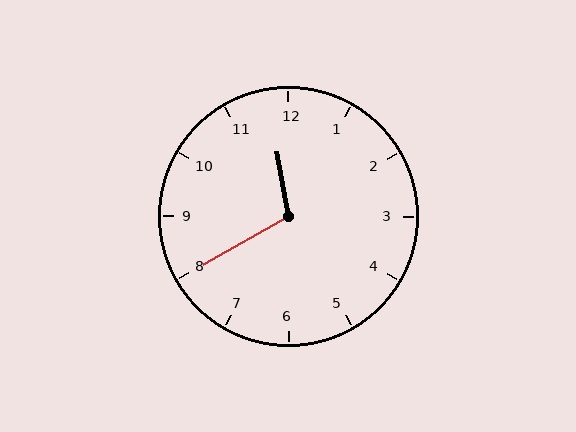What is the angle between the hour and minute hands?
Approximately 110 degrees.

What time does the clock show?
11:40.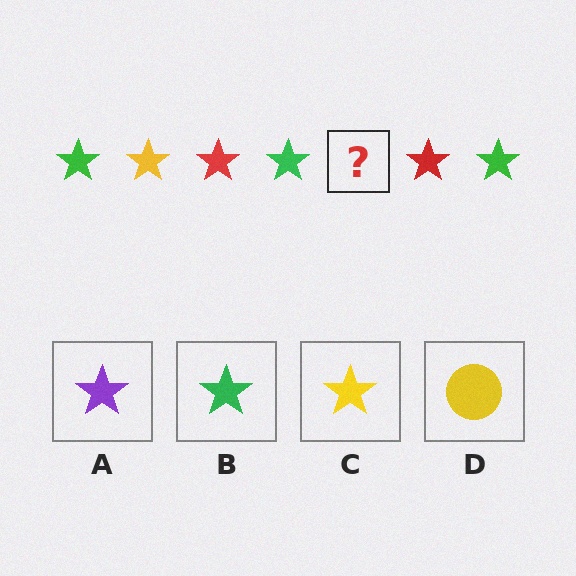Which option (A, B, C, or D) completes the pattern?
C.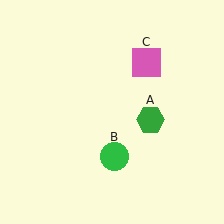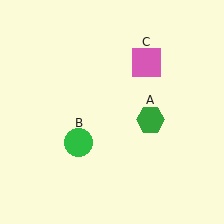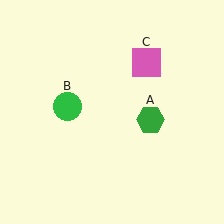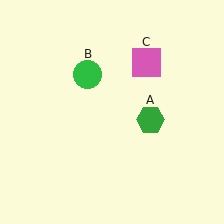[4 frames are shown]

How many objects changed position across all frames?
1 object changed position: green circle (object B).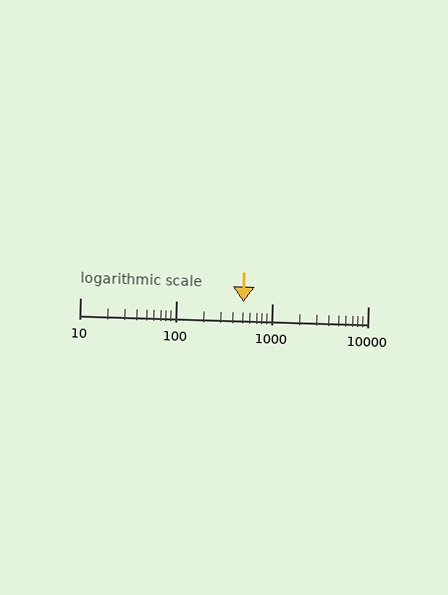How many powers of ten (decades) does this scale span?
The scale spans 3 decades, from 10 to 10000.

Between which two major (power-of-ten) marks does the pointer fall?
The pointer is between 100 and 1000.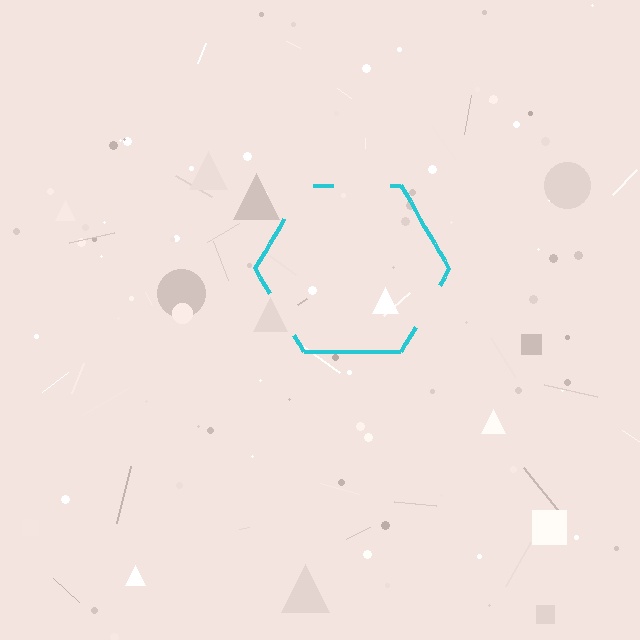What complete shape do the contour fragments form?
The contour fragments form a hexagon.